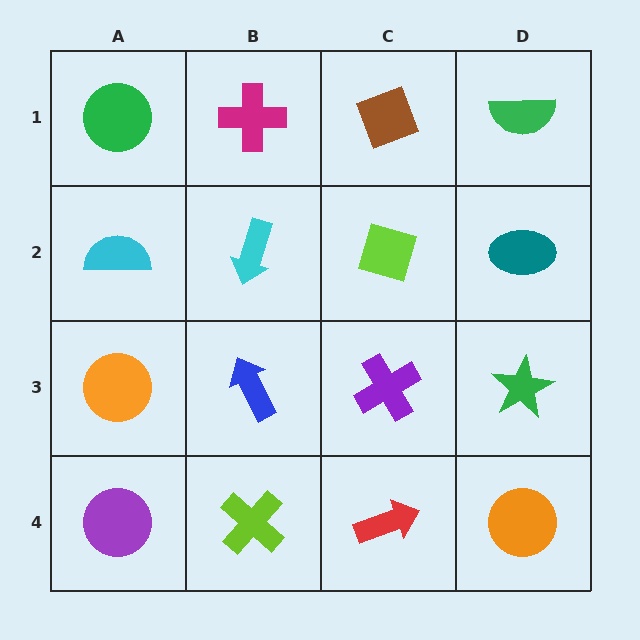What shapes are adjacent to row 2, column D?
A green semicircle (row 1, column D), a green star (row 3, column D), a lime diamond (row 2, column C).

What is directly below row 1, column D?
A teal ellipse.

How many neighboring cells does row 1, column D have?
2.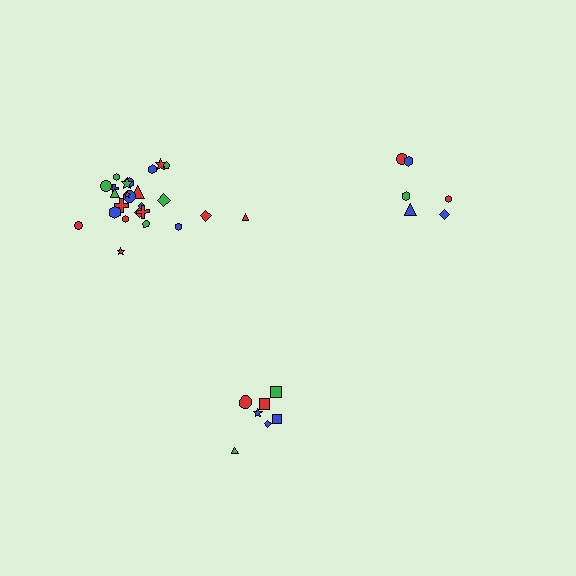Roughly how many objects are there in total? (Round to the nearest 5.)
Roughly 40 objects in total.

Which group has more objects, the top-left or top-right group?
The top-left group.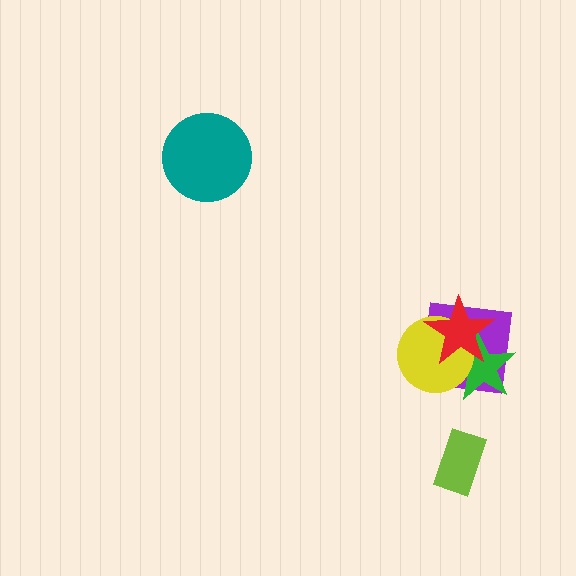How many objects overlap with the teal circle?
0 objects overlap with the teal circle.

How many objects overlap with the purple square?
3 objects overlap with the purple square.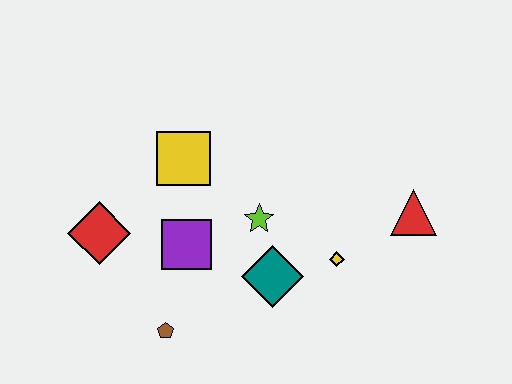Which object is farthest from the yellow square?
The red triangle is farthest from the yellow square.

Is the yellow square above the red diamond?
Yes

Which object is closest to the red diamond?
The purple square is closest to the red diamond.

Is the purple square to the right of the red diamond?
Yes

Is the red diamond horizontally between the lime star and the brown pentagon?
No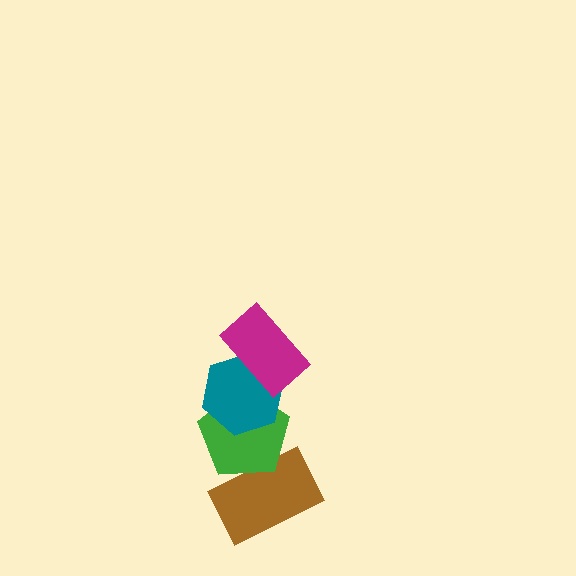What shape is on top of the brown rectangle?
The green pentagon is on top of the brown rectangle.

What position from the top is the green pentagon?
The green pentagon is 3rd from the top.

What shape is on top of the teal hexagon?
The magenta rectangle is on top of the teal hexagon.